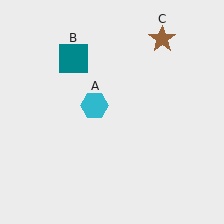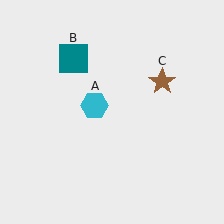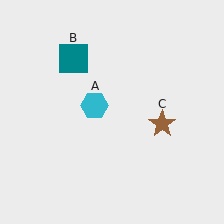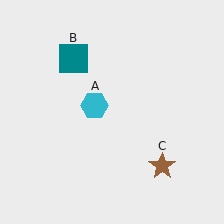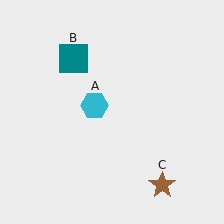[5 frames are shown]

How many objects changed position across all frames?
1 object changed position: brown star (object C).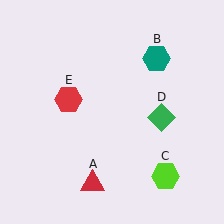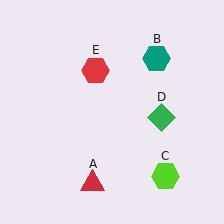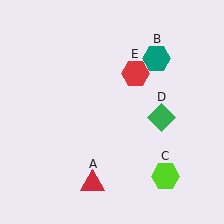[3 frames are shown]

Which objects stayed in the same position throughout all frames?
Red triangle (object A) and teal hexagon (object B) and lime hexagon (object C) and green diamond (object D) remained stationary.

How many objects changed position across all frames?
1 object changed position: red hexagon (object E).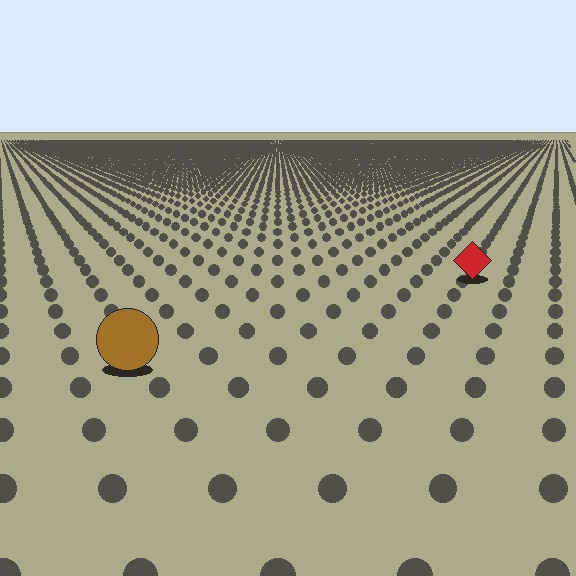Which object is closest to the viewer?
The brown circle is closest. The texture marks near it are larger and more spread out.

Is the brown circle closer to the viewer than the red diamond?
Yes. The brown circle is closer — you can tell from the texture gradient: the ground texture is coarser near it.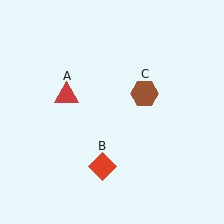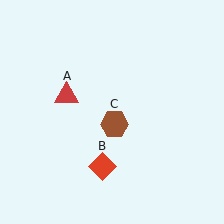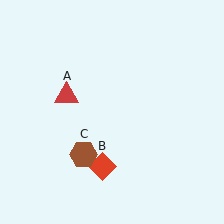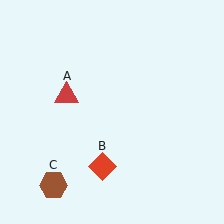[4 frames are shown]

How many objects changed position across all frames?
1 object changed position: brown hexagon (object C).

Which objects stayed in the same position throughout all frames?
Red triangle (object A) and red diamond (object B) remained stationary.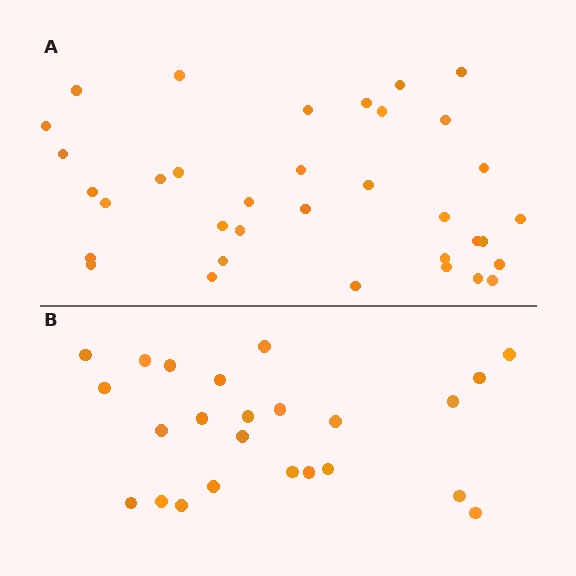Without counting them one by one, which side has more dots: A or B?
Region A (the top region) has more dots.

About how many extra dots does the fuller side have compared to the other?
Region A has roughly 12 or so more dots than region B.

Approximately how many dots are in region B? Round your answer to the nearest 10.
About 20 dots. (The exact count is 24, which rounds to 20.)